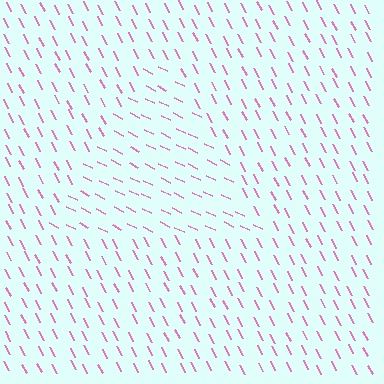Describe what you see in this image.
The image is filled with small pink line segments. A triangle region in the image has lines oriented differently from the surrounding lines, creating a visible texture boundary.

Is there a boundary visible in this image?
Yes, there is a texture boundary formed by a change in line orientation.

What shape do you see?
I see a triangle.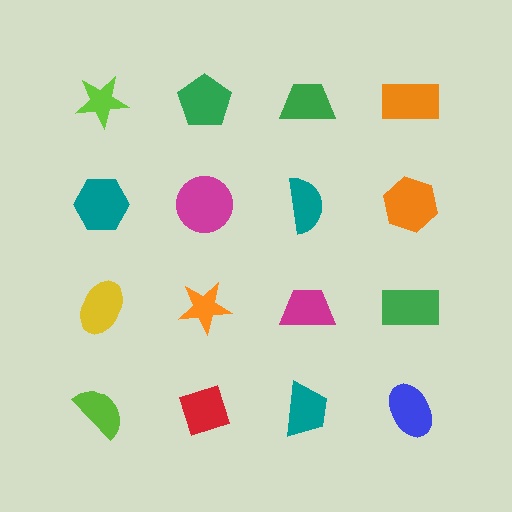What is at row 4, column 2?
A red diamond.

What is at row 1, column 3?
A green trapezoid.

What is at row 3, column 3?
A magenta trapezoid.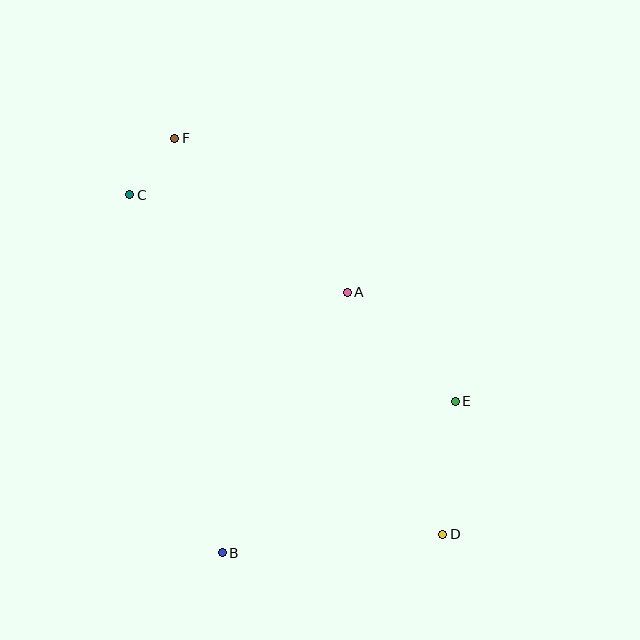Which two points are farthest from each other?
Points D and F are farthest from each other.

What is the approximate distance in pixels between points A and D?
The distance between A and D is approximately 260 pixels.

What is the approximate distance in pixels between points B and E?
The distance between B and E is approximately 278 pixels.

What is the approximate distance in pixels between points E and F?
The distance between E and F is approximately 385 pixels.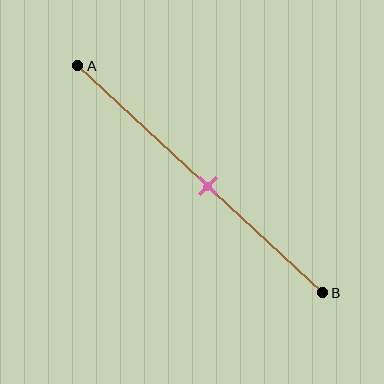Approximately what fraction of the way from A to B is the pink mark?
The pink mark is approximately 55% of the way from A to B.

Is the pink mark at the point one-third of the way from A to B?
No, the mark is at about 55% from A, not at the 33% one-third point.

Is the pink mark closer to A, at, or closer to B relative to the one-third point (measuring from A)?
The pink mark is closer to point B than the one-third point of segment AB.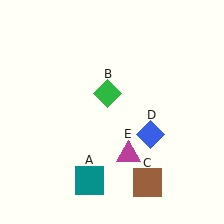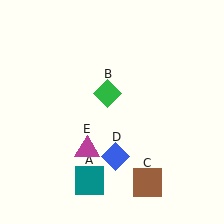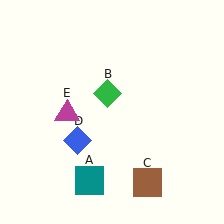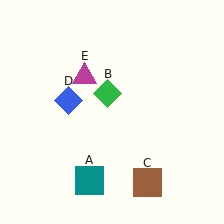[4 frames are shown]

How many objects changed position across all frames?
2 objects changed position: blue diamond (object D), magenta triangle (object E).